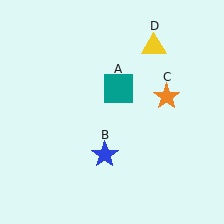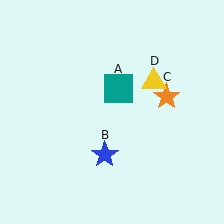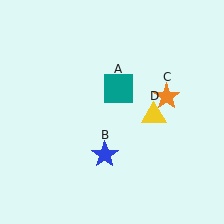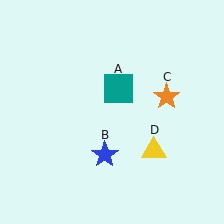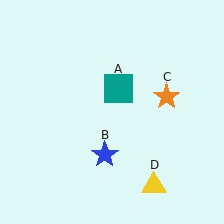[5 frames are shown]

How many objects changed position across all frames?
1 object changed position: yellow triangle (object D).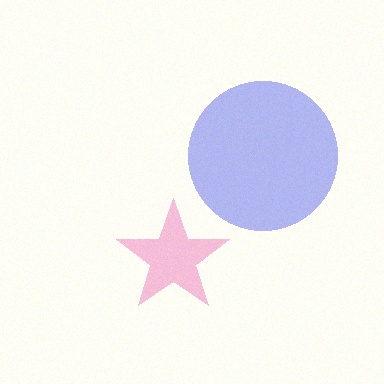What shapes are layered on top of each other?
The layered shapes are: a pink star, a blue circle.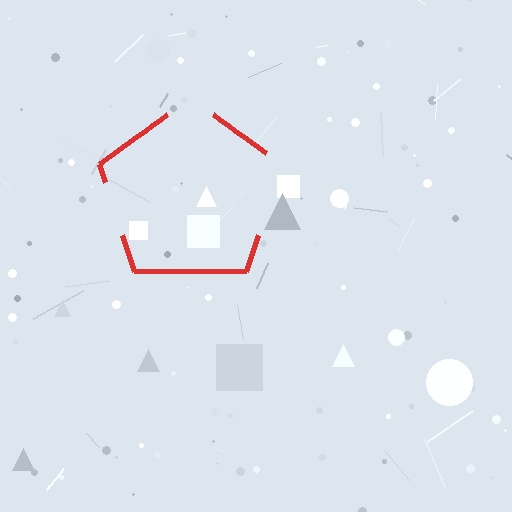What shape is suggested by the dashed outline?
The dashed outline suggests a pentagon.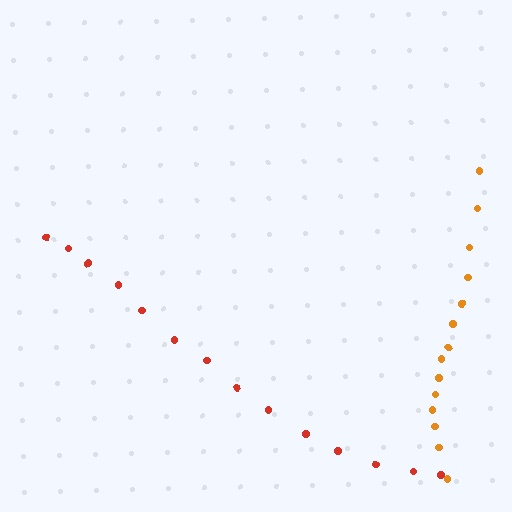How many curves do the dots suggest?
There are 2 distinct paths.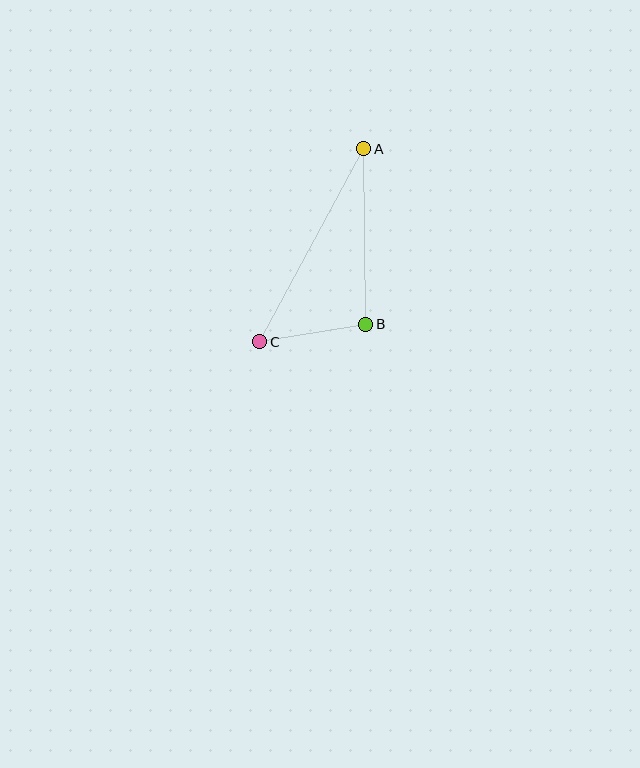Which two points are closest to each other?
Points B and C are closest to each other.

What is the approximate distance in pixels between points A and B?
The distance between A and B is approximately 176 pixels.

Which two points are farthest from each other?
Points A and C are farthest from each other.